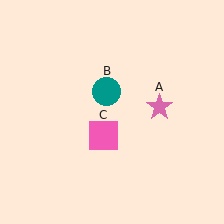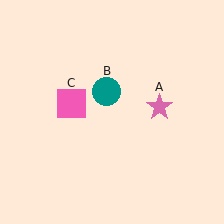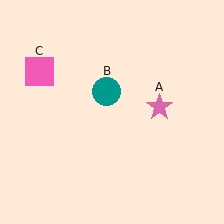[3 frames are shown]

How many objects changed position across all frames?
1 object changed position: pink square (object C).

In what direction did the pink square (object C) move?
The pink square (object C) moved up and to the left.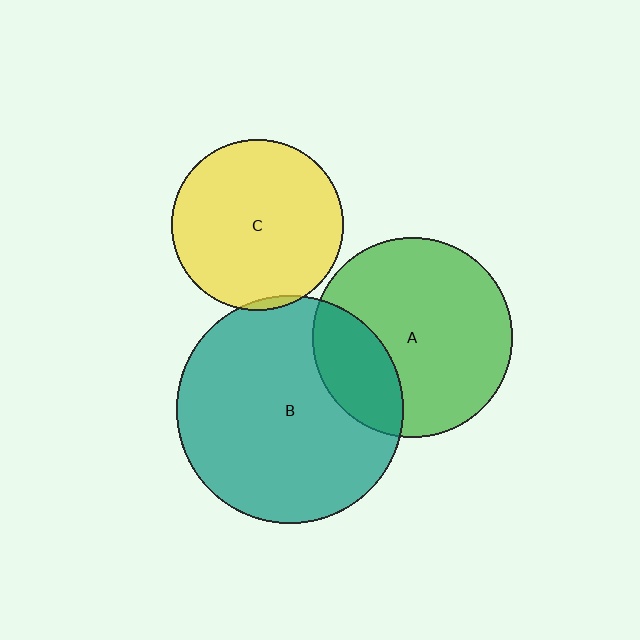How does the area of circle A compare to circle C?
Approximately 1.4 times.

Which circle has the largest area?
Circle B (teal).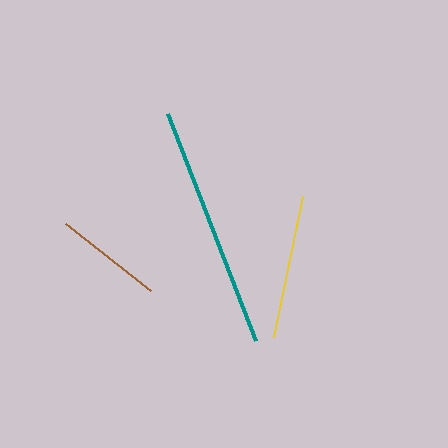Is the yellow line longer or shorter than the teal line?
The teal line is longer than the yellow line.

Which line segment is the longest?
The teal line is the longest at approximately 243 pixels.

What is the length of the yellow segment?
The yellow segment is approximately 144 pixels long.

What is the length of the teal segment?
The teal segment is approximately 243 pixels long.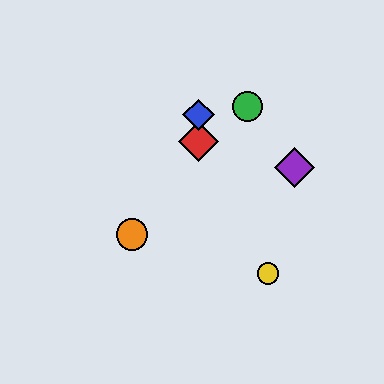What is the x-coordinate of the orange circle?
The orange circle is at x≈132.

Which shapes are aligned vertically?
The red diamond, the blue diamond are aligned vertically.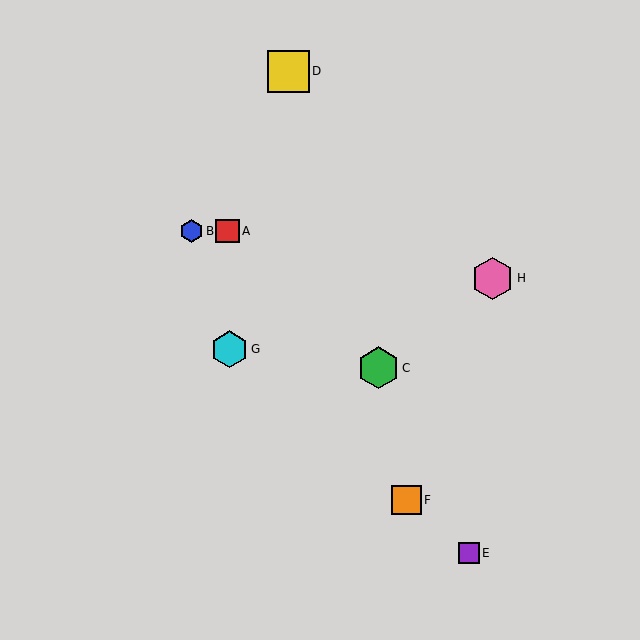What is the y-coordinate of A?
Object A is at y≈231.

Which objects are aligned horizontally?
Objects A, B are aligned horizontally.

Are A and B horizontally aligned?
Yes, both are at y≈231.